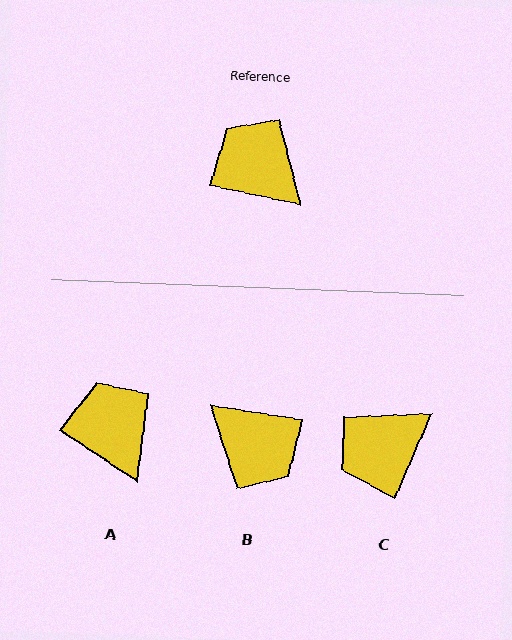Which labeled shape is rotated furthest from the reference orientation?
B, about 177 degrees away.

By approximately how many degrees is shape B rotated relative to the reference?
Approximately 177 degrees clockwise.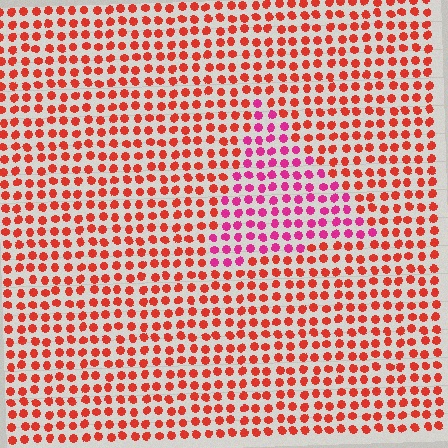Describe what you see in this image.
The image is filled with small red elements in a uniform arrangement. A triangle-shaped region is visible where the elements are tinted to a slightly different hue, forming a subtle color boundary.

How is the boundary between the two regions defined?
The boundary is defined purely by a slight shift in hue (about 39 degrees). Spacing, size, and orientation are identical on both sides.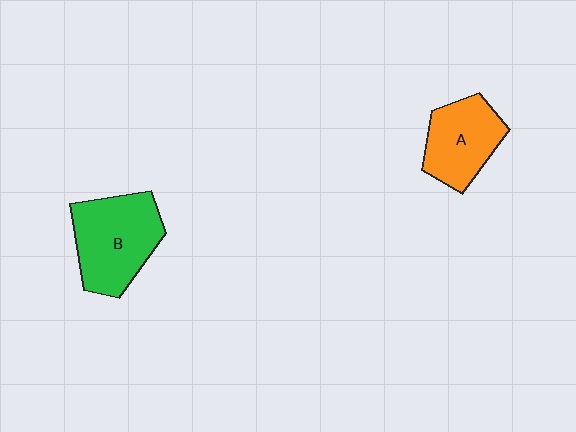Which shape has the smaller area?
Shape A (orange).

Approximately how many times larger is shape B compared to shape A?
Approximately 1.3 times.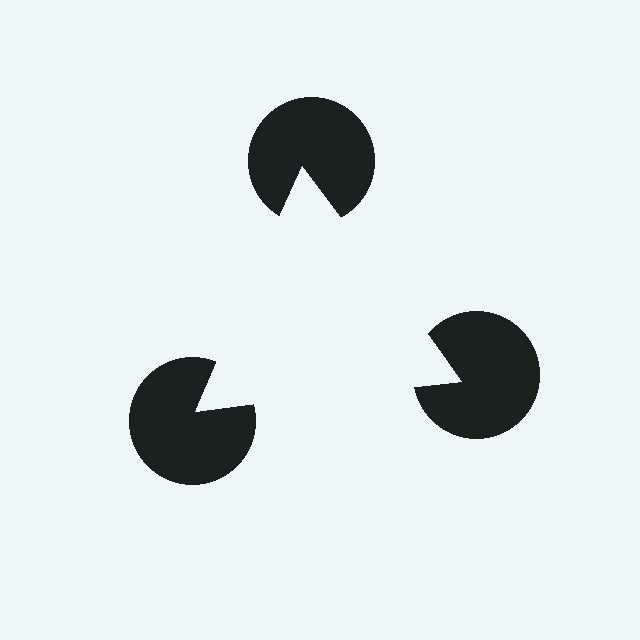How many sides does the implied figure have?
3 sides.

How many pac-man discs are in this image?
There are 3 — one at each vertex of the illusory triangle.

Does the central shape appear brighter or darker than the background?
It typically appears slightly brighter than the background, even though no actual brightness change is drawn.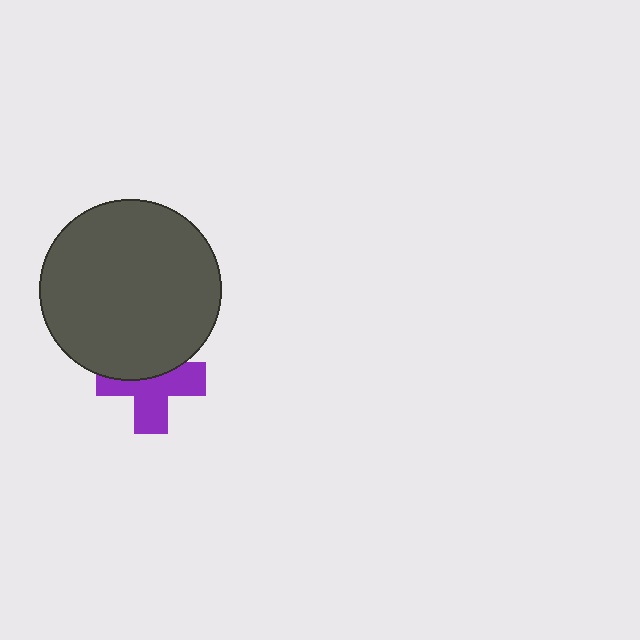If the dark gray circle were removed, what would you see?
You would see the complete purple cross.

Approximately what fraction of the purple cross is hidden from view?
Roughly 42% of the purple cross is hidden behind the dark gray circle.